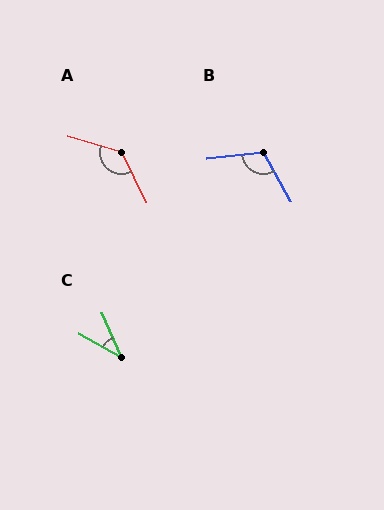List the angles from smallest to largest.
C (36°), B (114°), A (133°).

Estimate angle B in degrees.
Approximately 114 degrees.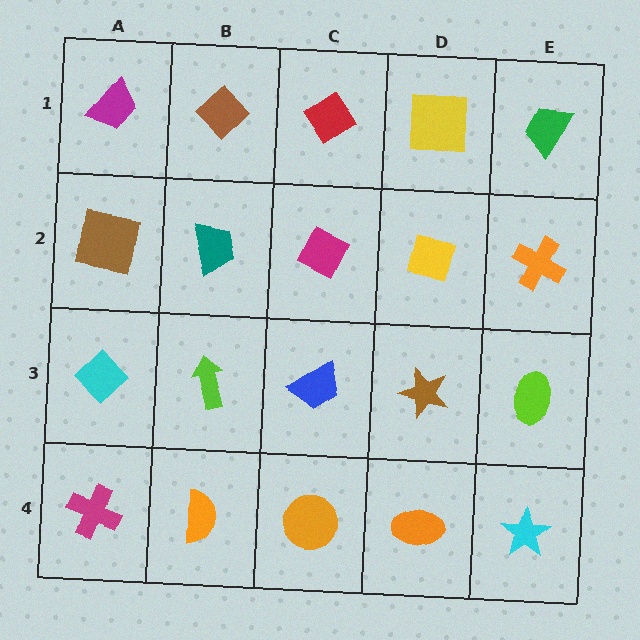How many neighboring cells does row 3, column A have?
3.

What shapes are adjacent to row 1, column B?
A teal trapezoid (row 2, column B), a magenta trapezoid (row 1, column A), a red diamond (row 1, column C).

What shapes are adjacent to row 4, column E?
A lime ellipse (row 3, column E), an orange ellipse (row 4, column D).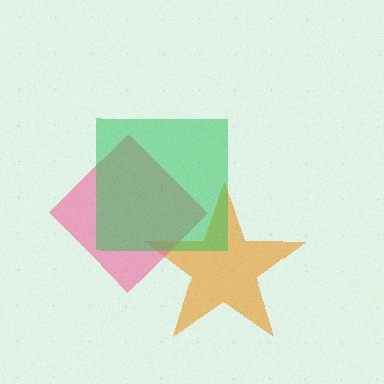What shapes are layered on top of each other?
The layered shapes are: an orange star, a pink diamond, a green square.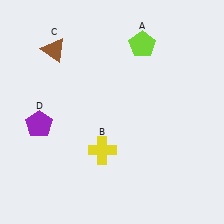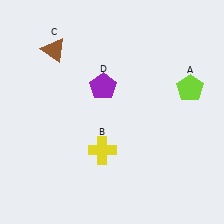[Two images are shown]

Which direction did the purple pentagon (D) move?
The purple pentagon (D) moved right.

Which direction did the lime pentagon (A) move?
The lime pentagon (A) moved right.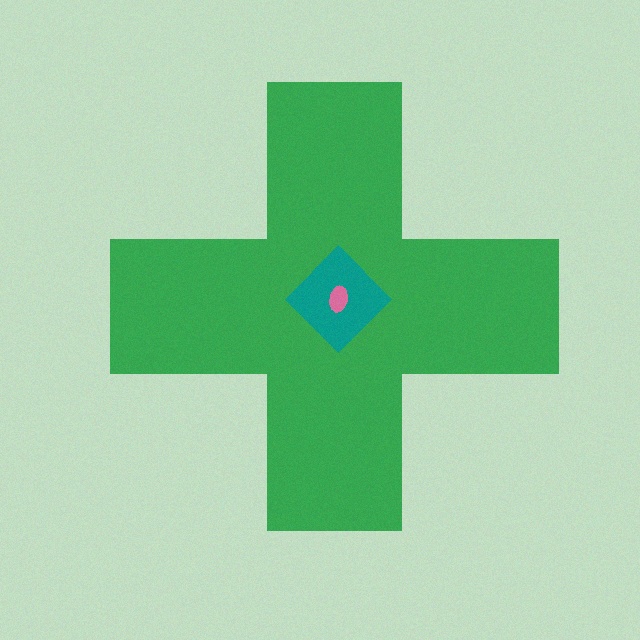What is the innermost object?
The pink ellipse.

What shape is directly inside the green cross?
The teal diamond.